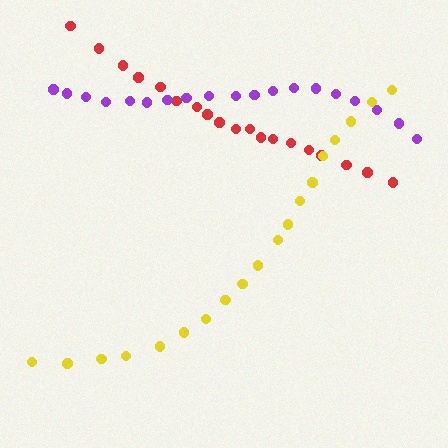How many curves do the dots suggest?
There are 3 distinct paths.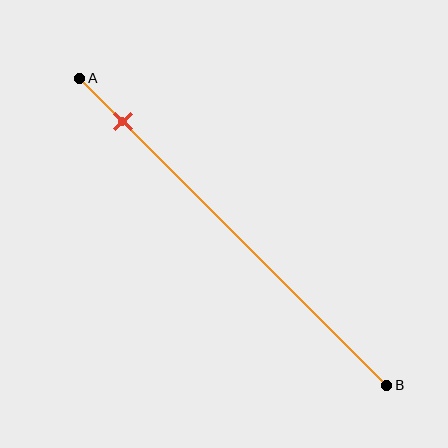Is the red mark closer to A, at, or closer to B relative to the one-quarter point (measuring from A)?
The red mark is closer to point A than the one-quarter point of segment AB.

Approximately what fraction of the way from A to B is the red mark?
The red mark is approximately 15% of the way from A to B.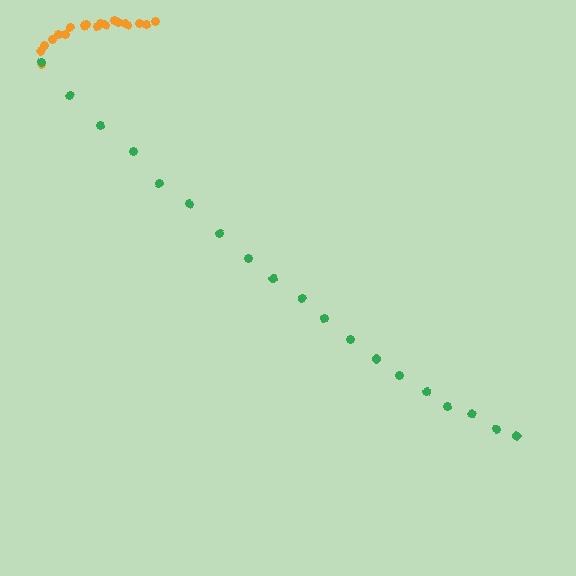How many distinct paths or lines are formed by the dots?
There are 2 distinct paths.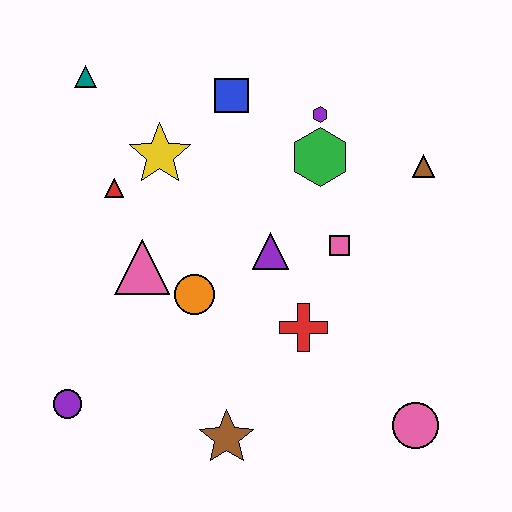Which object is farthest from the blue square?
The pink circle is farthest from the blue square.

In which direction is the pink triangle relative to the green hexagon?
The pink triangle is to the left of the green hexagon.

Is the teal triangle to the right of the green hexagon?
No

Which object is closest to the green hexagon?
The purple hexagon is closest to the green hexagon.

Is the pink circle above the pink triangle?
No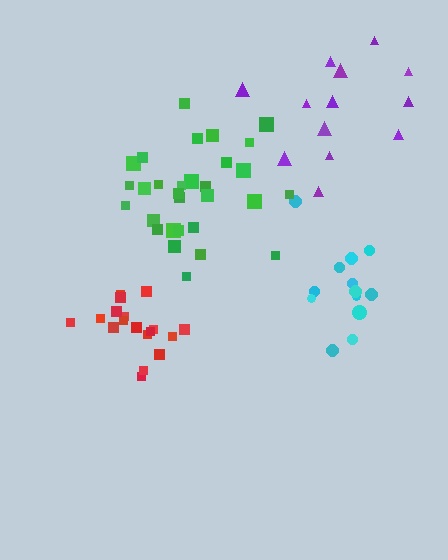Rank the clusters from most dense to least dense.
red, green, cyan, purple.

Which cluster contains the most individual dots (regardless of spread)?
Green (30).